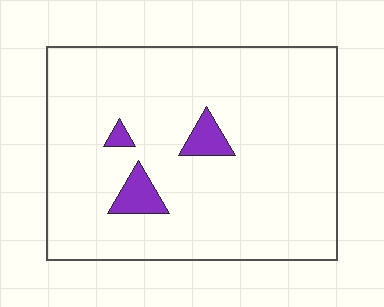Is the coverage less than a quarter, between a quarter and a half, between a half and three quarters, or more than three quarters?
Less than a quarter.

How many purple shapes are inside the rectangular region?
3.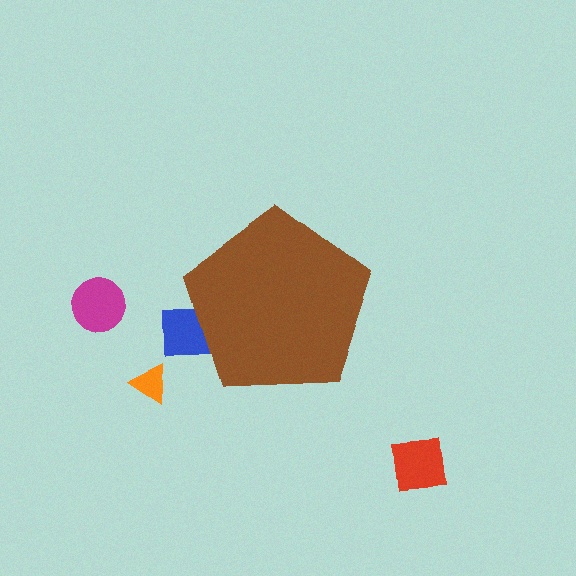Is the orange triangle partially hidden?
No, the orange triangle is fully visible.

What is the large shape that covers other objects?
A brown pentagon.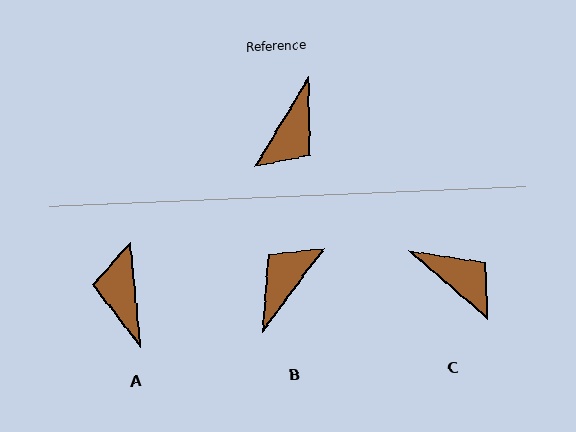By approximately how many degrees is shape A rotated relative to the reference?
Approximately 144 degrees clockwise.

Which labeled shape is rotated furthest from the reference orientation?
B, about 175 degrees away.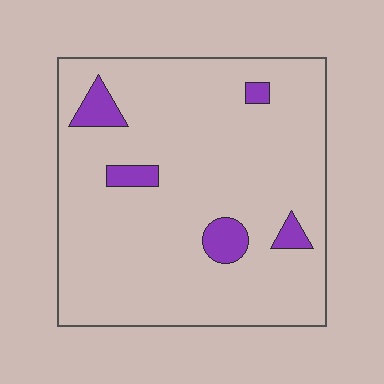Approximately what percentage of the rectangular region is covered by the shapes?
Approximately 10%.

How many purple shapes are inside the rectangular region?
5.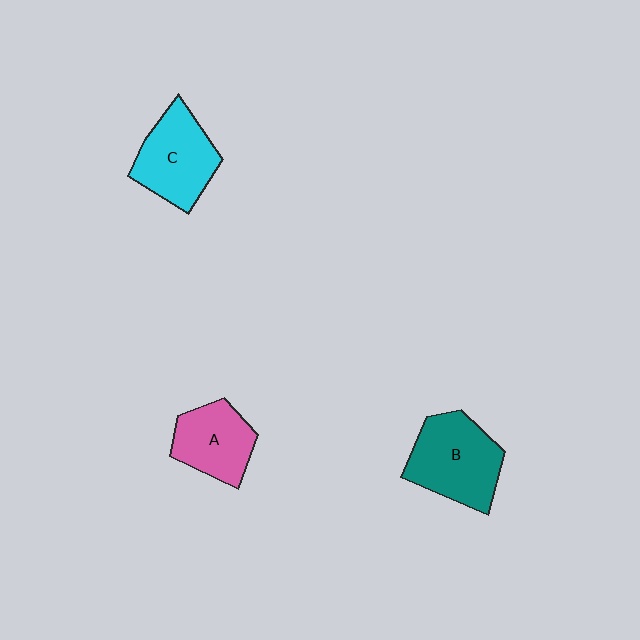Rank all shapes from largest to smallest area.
From largest to smallest: B (teal), C (cyan), A (pink).